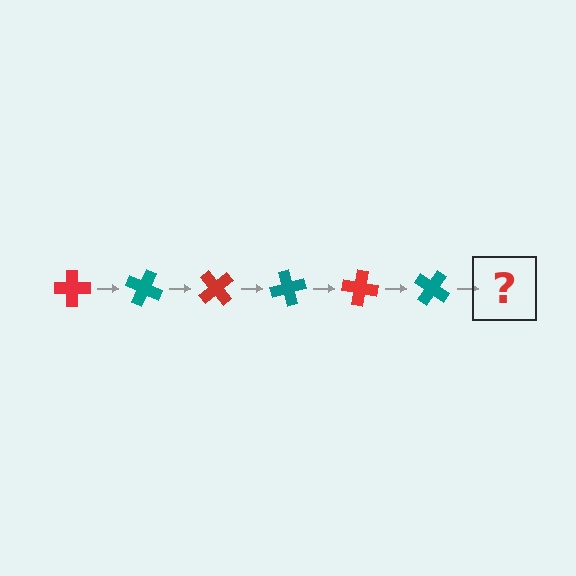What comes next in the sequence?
The next element should be a red cross, rotated 150 degrees from the start.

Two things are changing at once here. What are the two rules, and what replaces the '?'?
The two rules are that it rotates 25 degrees each step and the color cycles through red and teal. The '?' should be a red cross, rotated 150 degrees from the start.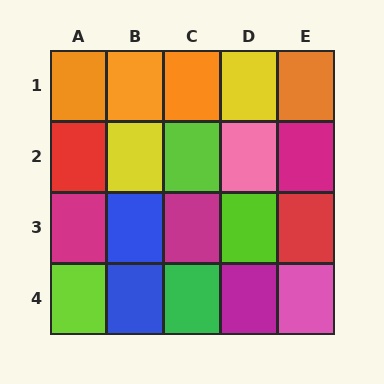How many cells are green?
1 cell is green.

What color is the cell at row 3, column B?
Blue.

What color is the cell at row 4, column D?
Magenta.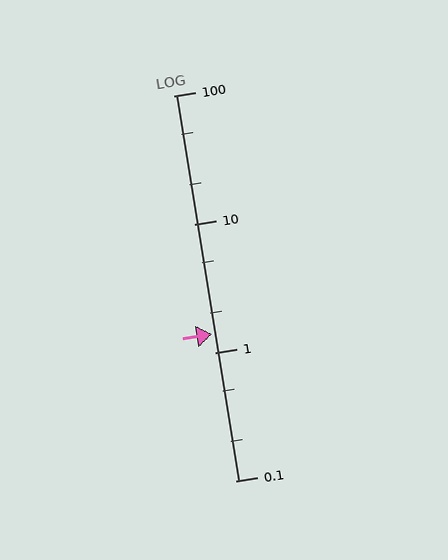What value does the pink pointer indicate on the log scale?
The pointer indicates approximately 1.4.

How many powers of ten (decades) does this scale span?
The scale spans 3 decades, from 0.1 to 100.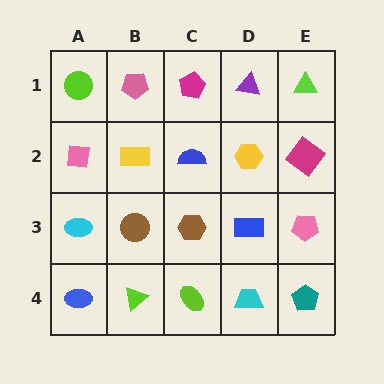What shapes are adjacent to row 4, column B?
A brown circle (row 3, column B), a blue ellipse (row 4, column A), a lime ellipse (row 4, column C).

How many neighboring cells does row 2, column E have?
3.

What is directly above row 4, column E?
A pink pentagon.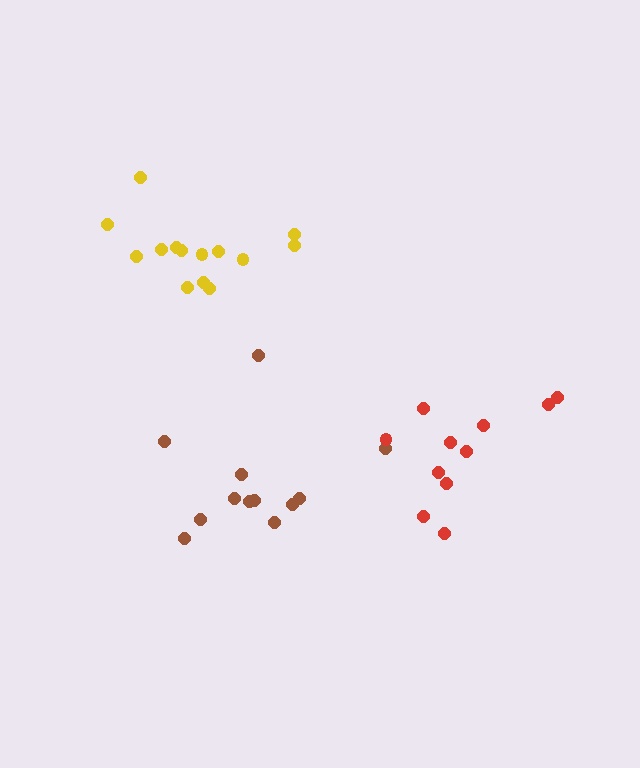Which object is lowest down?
The brown cluster is bottommost.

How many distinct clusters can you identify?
There are 3 distinct clusters.